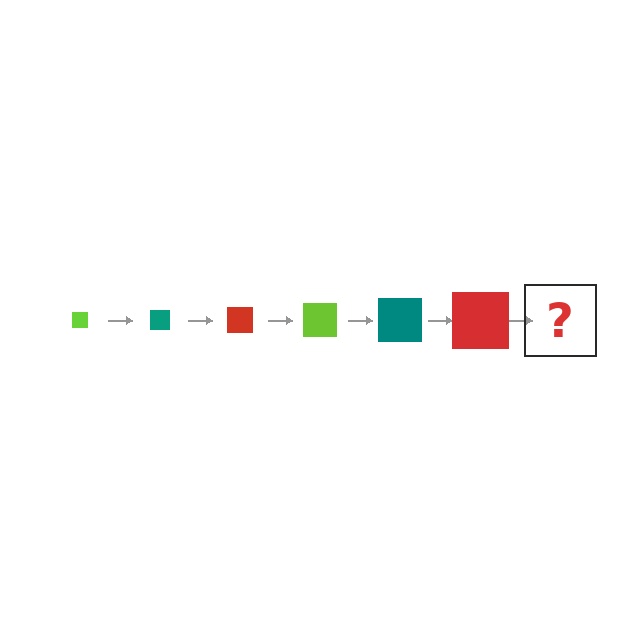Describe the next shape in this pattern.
It should be a lime square, larger than the previous one.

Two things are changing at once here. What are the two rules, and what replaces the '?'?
The two rules are that the square grows larger each step and the color cycles through lime, teal, and red. The '?' should be a lime square, larger than the previous one.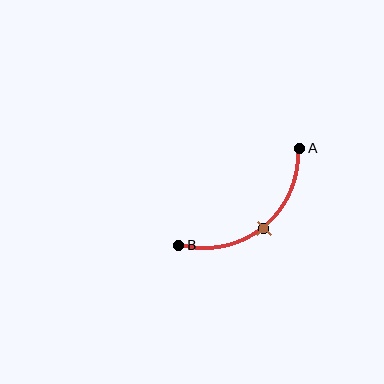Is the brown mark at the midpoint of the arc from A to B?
Yes. The brown mark lies on the arc at equal arc-length from both A and B — it is the arc midpoint.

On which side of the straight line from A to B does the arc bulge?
The arc bulges below and to the right of the straight line connecting A and B.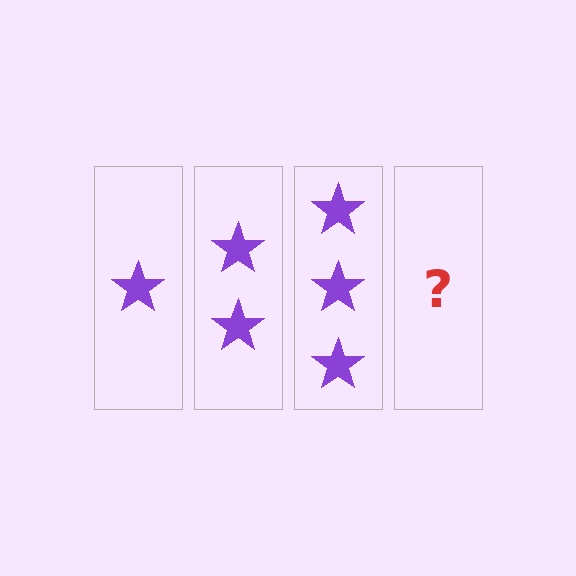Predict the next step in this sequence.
The next step is 4 stars.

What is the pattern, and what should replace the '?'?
The pattern is that each step adds one more star. The '?' should be 4 stars.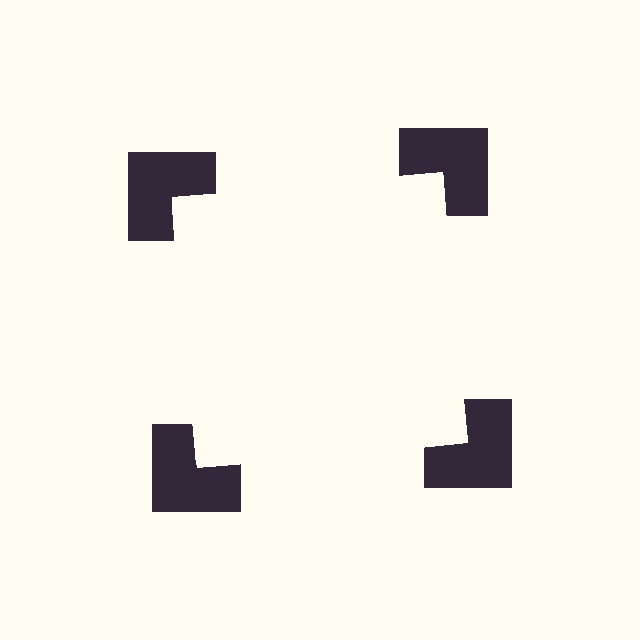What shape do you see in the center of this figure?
An illusory square — its edges are inferred from the aligned wedge cuts in the notched squares, not physically drawn.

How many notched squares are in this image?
There are 4 — one at each vertex of the illusory square.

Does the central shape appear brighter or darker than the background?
It typically appears slightly brighter than the background, even though no actual brightness change is drawn.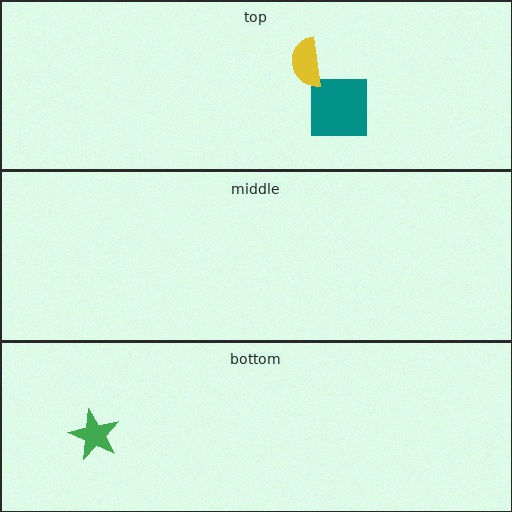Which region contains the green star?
The bottom region.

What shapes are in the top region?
The teal square, the yellow semicircle.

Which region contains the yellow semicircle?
The top region.